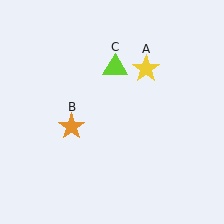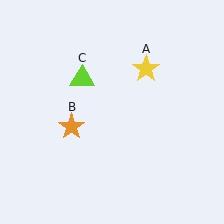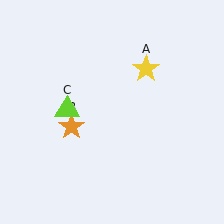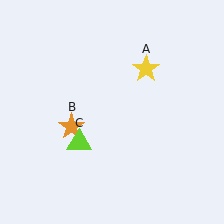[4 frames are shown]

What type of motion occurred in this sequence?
The lime triangle (object C) rotated counterclockwise around the center of the scene.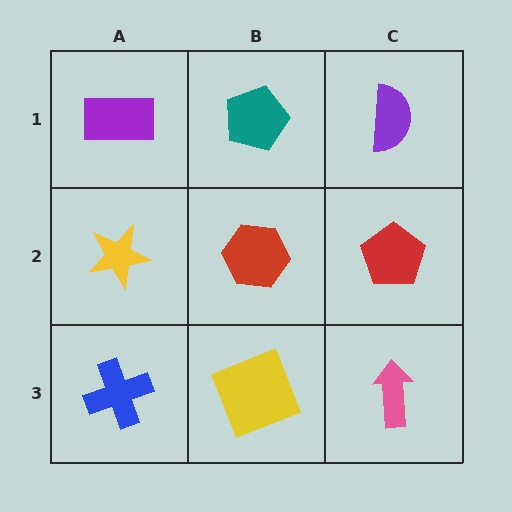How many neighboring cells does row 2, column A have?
3.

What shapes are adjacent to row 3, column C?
A red pentagon (row 2, column C), a yellow square (row 3, column B).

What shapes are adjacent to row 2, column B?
A teal pentagon (row 1, column B), a yellow square (row 3, column B), a yellow star (row 2, column A), a red pentagon (row 2, column C).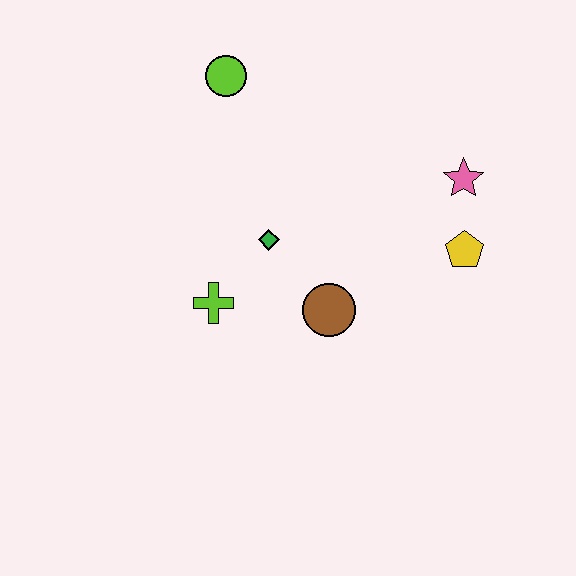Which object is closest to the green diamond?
The lime cross is closest to the green diamond.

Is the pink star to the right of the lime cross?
Yes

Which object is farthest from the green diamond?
The pink star is farthest from the green diamond.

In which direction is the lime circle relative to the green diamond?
The lime circle is above the green diamond.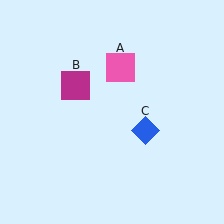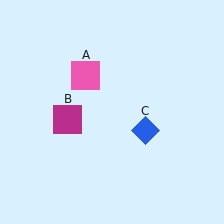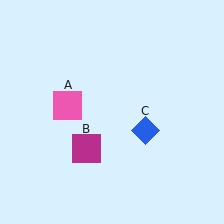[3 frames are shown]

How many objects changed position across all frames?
2 objects changed position: pink square (object A), magenta square (object B).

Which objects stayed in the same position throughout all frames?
Blue diamond (object C) remained stationary.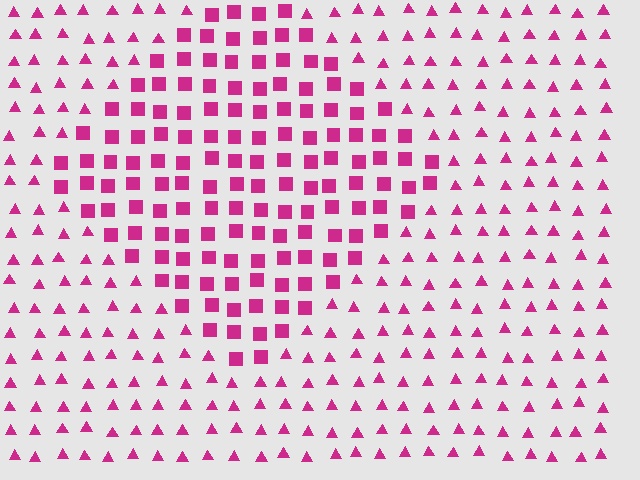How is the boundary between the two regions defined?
The boundary is defined by a change in element shape: squares inside vs. triangles outside. All elements share the same color and spacing.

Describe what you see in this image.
The image is filled with small magenta elements arranged in a uniform grid. A diamond-shaped region contains squares, while the surrounding area contains triangles. The boundary is defined purely by the change in element shape.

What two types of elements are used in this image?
The image uses squares inside the diamond region and triangles outside it.